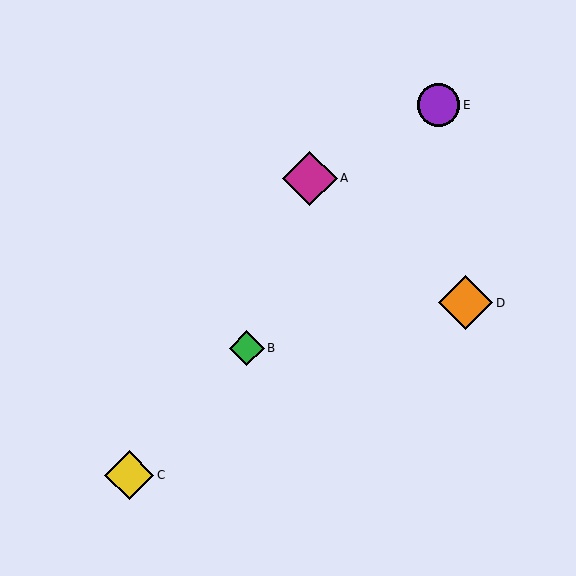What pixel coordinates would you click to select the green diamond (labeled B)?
Click at (247, 348) to select the green diamond B.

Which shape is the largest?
The magenta diamond (labeled A) is the largest.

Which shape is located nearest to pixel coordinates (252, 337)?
The green diamond (labeled B) at (247, 348) is nearest to that location.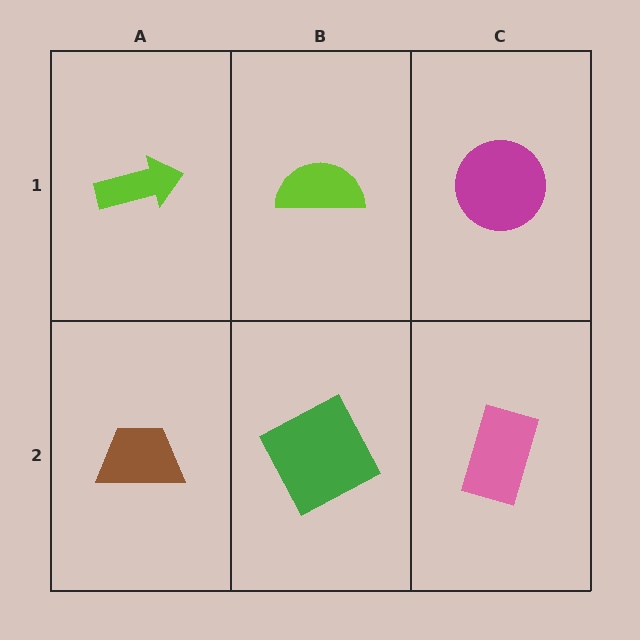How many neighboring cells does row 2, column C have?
2.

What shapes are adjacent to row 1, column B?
A green square (row 2, column B), a lime arrow (row 1, column A), a magenta circle (row 1, column C).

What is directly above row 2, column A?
A lime arrow.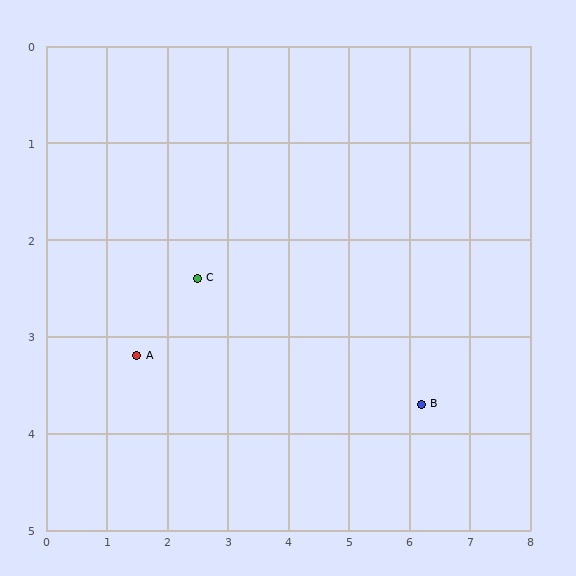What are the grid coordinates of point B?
Point B is at approximately (6.2, 3.7).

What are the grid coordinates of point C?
Point C is at approximately (2.5, 2.4).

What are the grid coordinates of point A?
Point A is at approximately (1.5, 3.2).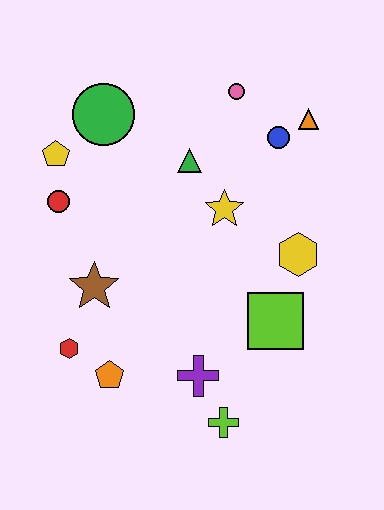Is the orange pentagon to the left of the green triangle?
Yes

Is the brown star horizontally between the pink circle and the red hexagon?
Yes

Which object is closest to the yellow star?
The green triangle is closest to the yellow star.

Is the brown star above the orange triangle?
No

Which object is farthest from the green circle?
The lime cross is farthest from the green circle.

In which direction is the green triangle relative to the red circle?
The green triangle is to the right of the red circle.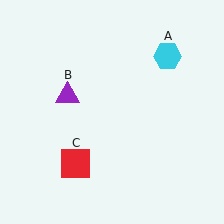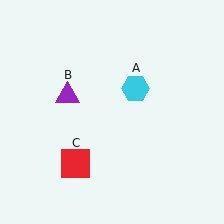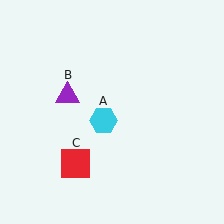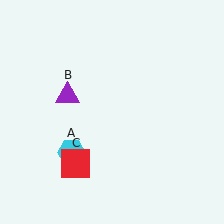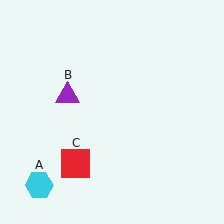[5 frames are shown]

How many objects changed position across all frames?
1 object changed position: cyan hexagon (object A).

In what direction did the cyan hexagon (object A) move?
The cyan hexagon (object A) moved down and to the left.